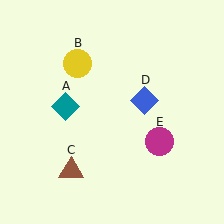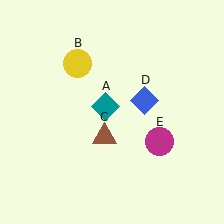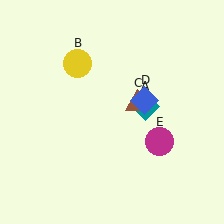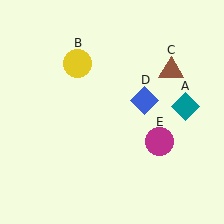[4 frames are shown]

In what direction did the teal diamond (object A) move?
The teal diamond (object A) moved right.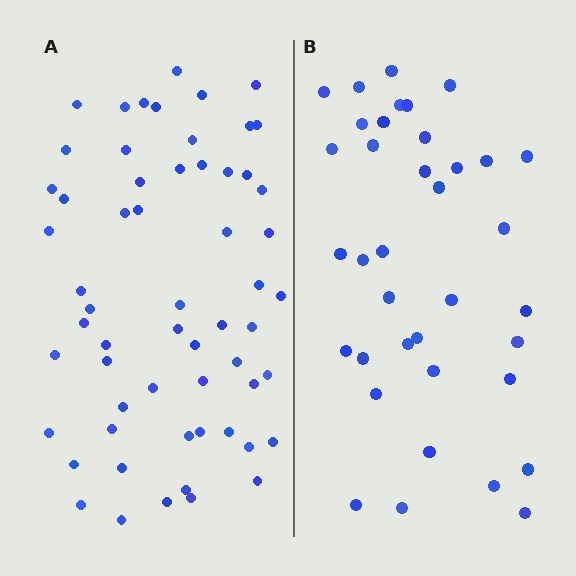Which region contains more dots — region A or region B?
Region A (the left region) has more dots.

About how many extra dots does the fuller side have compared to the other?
Region A has approximately 20 more dots than region B.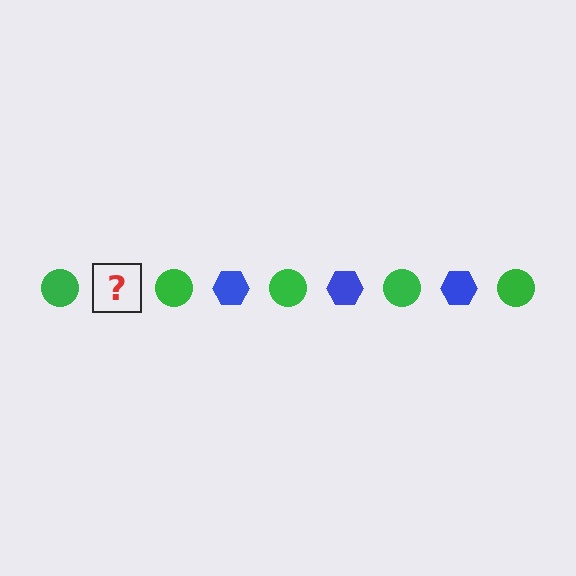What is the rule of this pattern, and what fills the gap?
The rule is that the pattern alternates between green circle and blue hexagon. The gap should be filled with a blue hexagon.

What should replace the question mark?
The question mark should be replaced with a blue hexagon.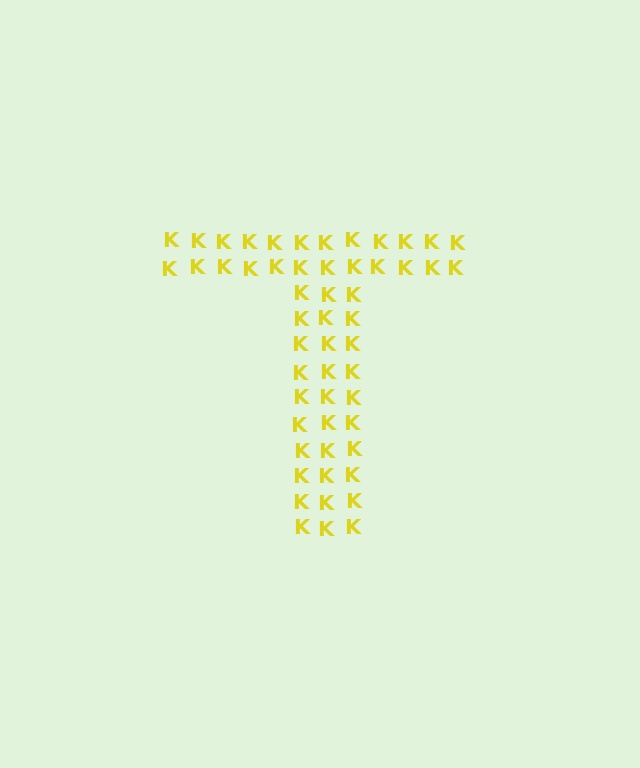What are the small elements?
The small elements are letter K's.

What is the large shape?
The large shape is the letter T.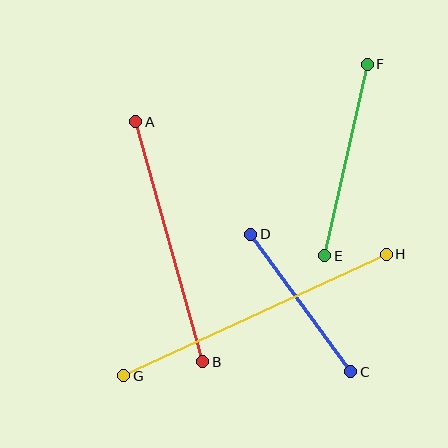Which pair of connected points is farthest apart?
Points G and H are farthest apart.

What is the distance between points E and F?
The distance is approximately 196 pixels.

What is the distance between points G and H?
The distance is approximately 290 pixels.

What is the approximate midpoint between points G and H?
The midpoint is at approximately (255, 315) pixels.